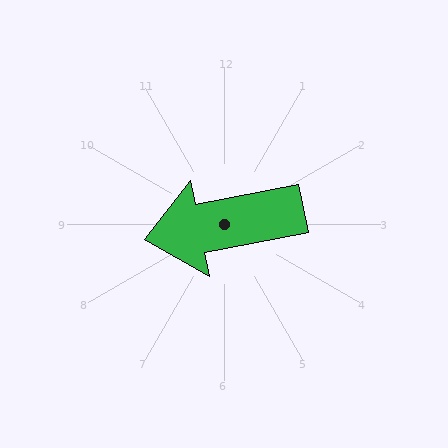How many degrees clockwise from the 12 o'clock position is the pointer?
Approximately 259 degrees.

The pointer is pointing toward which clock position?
Roughly 9 o'clock.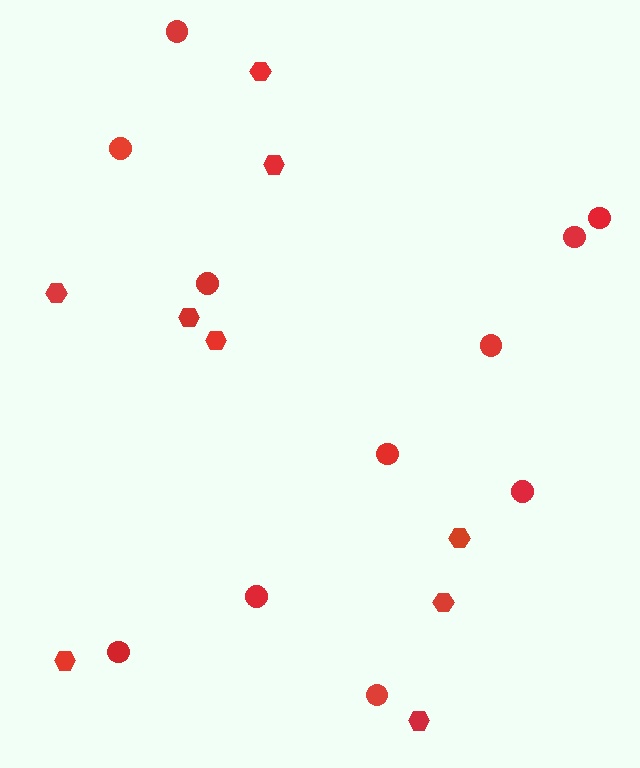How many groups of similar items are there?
There are 2 groups: one group of circles (11) and one group of hexagons (9).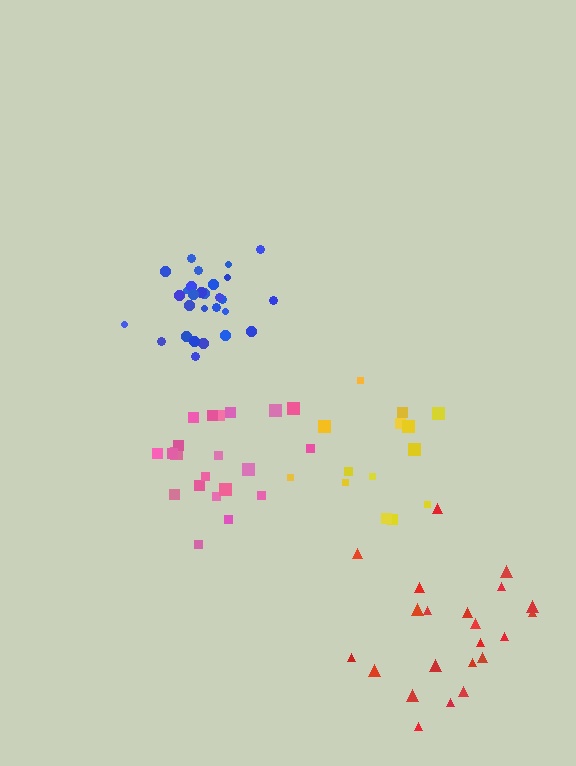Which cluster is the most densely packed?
Blue.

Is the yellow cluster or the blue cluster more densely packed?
Blue.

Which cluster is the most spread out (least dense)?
Red.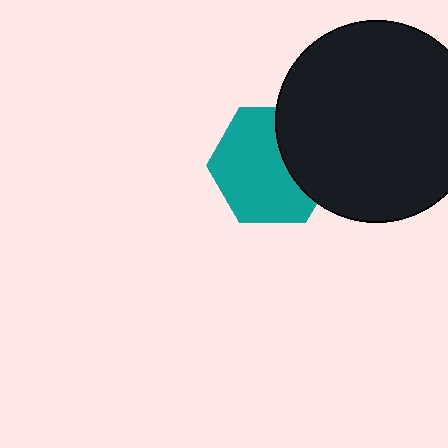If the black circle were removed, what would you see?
You would see the complete teal hexagon.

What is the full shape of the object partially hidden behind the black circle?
The partially hidden object is a teal hexagon.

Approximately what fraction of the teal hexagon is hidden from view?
Roughly 33% of the teal hexagon is hidden behind the black circle.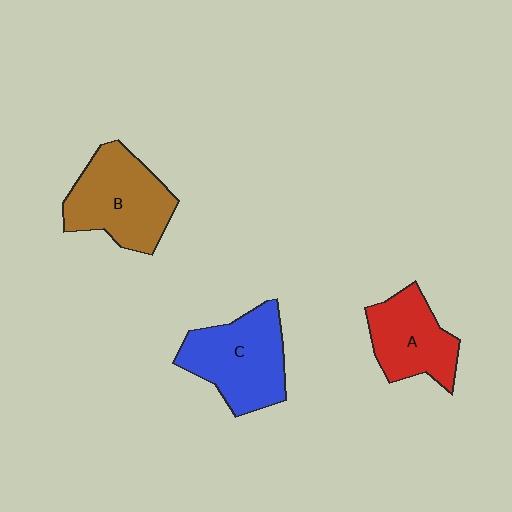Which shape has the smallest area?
Shape A (red).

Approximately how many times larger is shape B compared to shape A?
Approximately 1.3 times.